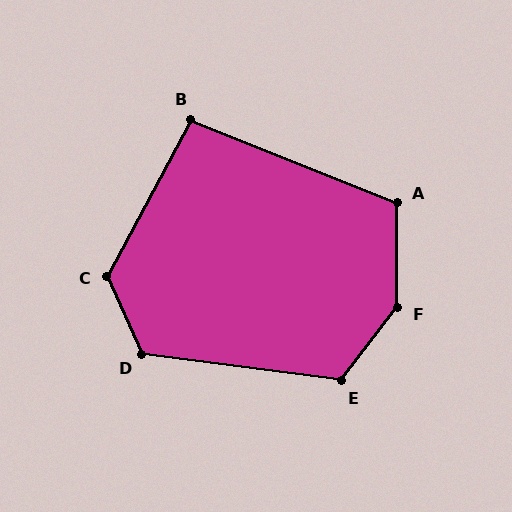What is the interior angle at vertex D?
Approximately 122 degrees (obtuse).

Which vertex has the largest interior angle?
F, at approximately 142 degrees.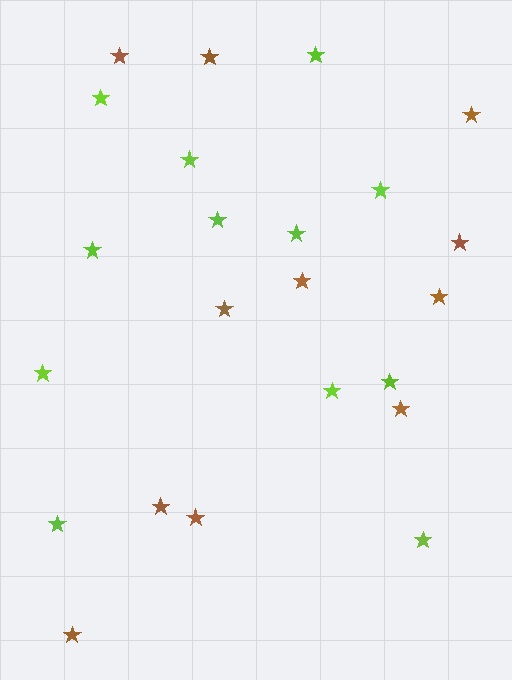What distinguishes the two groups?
There are 2 groups: one group of lime stars (12) and one group of brown stars (11).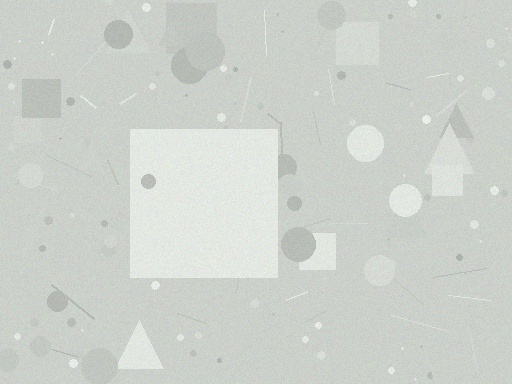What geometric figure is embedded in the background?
A square is embedded in the background.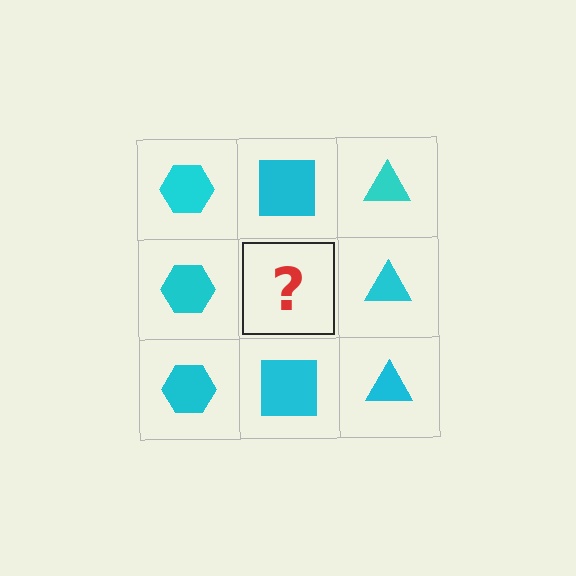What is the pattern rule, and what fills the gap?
The rule is that each column has a consistent shape. The gap should be filled with a cyan square.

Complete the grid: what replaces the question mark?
The question mark should be replaced with a cyan square.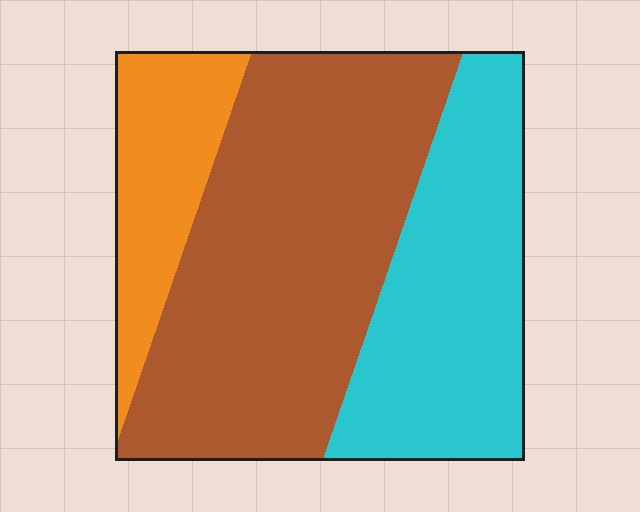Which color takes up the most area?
Brown, at roughly 50%.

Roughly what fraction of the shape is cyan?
Cyan covers 32% of the shape.